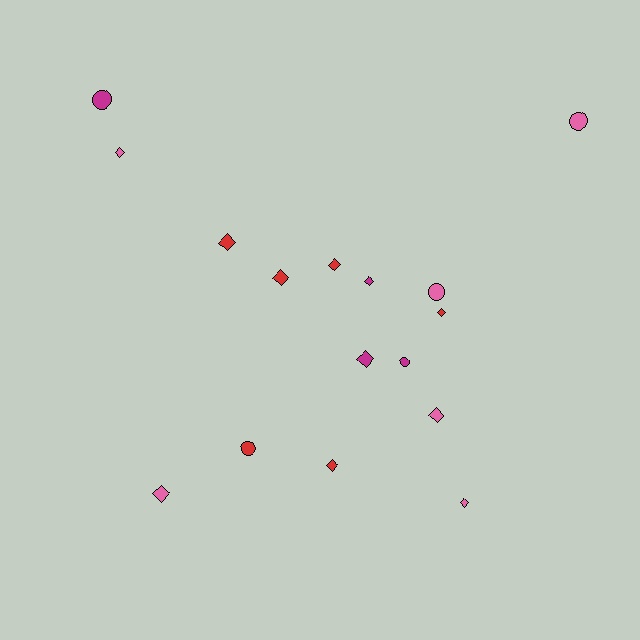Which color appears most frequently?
Red, with 6 objects.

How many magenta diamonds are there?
There are 2 magenta diamonds.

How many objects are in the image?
There are 16 objects.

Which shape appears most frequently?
Diamond, with 11 objects.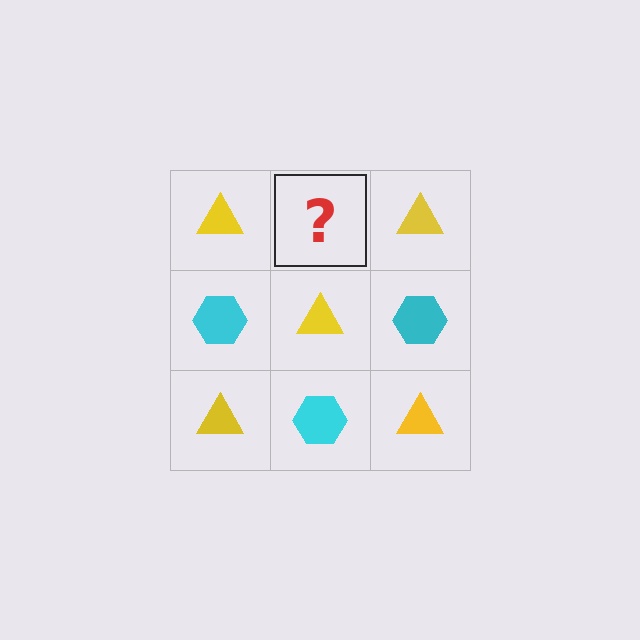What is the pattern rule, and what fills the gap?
The rule is that it alternates yellow triangle and cyan hexagon in a checkerboard pattern. The gap should be filled with a cyan hexagon.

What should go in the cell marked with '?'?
The missing cell should contain a cyan hexagon.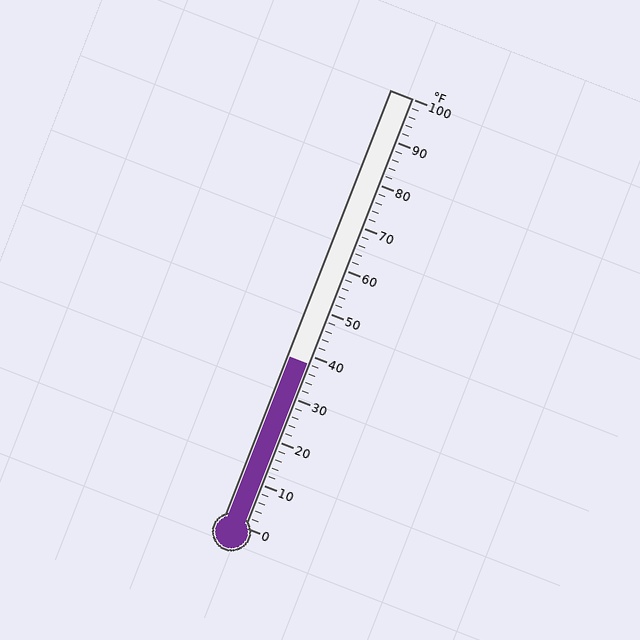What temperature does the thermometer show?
The thermometer shows approximately 38°F.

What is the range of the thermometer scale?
The thermometer scale ranges from 0°F to 100°F.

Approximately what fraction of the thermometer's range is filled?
The thermometer is filled to approximately 40% of its range.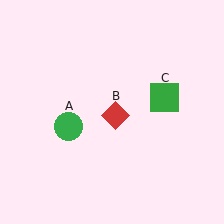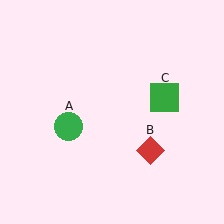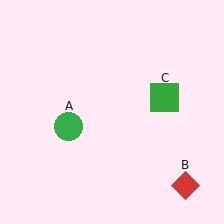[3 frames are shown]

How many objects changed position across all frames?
1 object changed position: red diamond (object B).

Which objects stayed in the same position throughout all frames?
Green circle (object A) and green square (object C) remained stationary.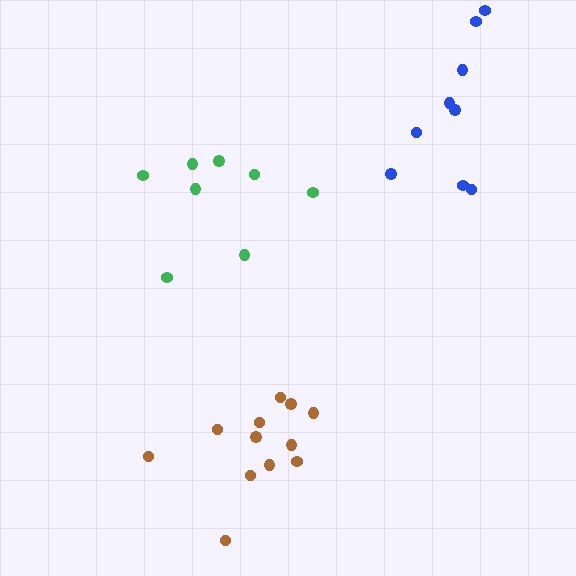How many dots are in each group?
Group 1: 9 dots, Group 2: 12 dots, Group 3: 8 dots (29 total).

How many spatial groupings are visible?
There are 3 spatial groupings.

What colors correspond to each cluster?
The clusters are colored: blue, brown, green.